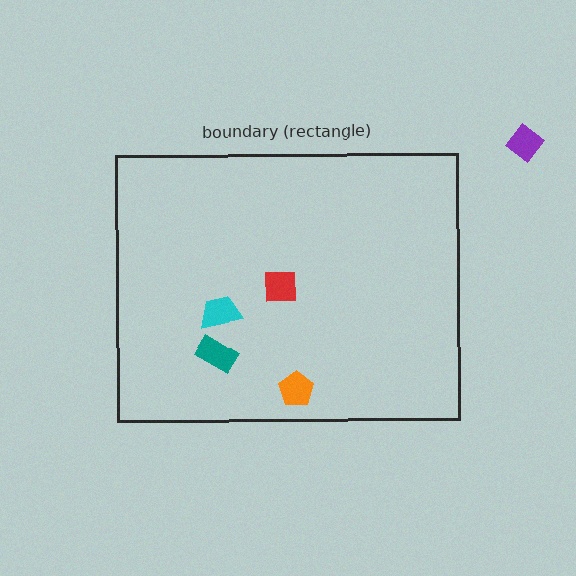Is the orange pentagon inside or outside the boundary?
Inside.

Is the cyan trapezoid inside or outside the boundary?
Inside.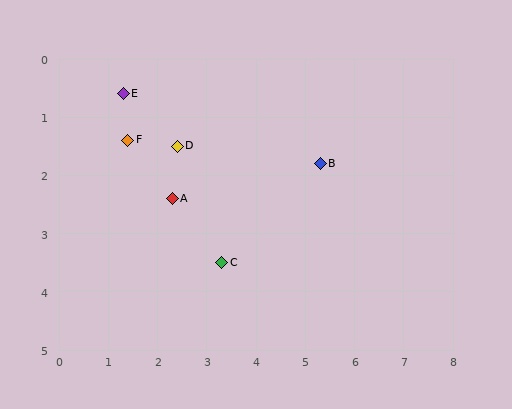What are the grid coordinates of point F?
Point F is at approximately (1.4, 1.4).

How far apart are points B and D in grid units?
Points B and D are about 2.9 grid units apart.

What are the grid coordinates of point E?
Point E is at approximately (1.3, 0.6).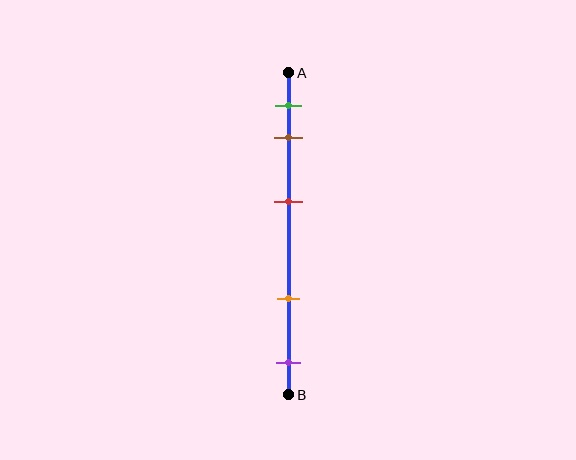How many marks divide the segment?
There are 5 marks dividing the segment.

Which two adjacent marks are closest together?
The green and brown marks are the closest adjacent pair.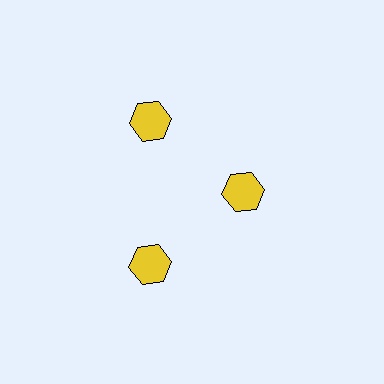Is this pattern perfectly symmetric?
No. The 3 yellow hexagons are arranged in a ring, but one element near the 3 o'clock position is pulled inward toward the center, breaking the 3-fold rotational symmetry.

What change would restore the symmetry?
The symmetry would be restored by moving it outward, back onto the ring so that all 3 hexagons sit at equal angles and equal distance from the center.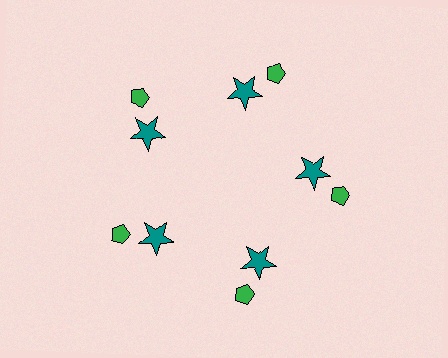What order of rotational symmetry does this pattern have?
This pattern has 5-fold rotational symmetry.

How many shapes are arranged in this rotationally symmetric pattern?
There are 10 shapes, arranged in 5 groups of 2.